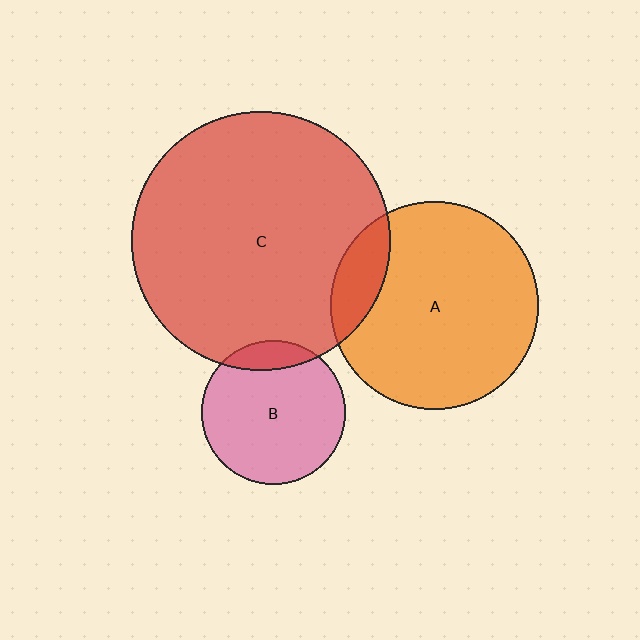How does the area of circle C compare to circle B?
Approximately 3.3 times.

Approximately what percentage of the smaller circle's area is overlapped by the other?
Approximately 15%.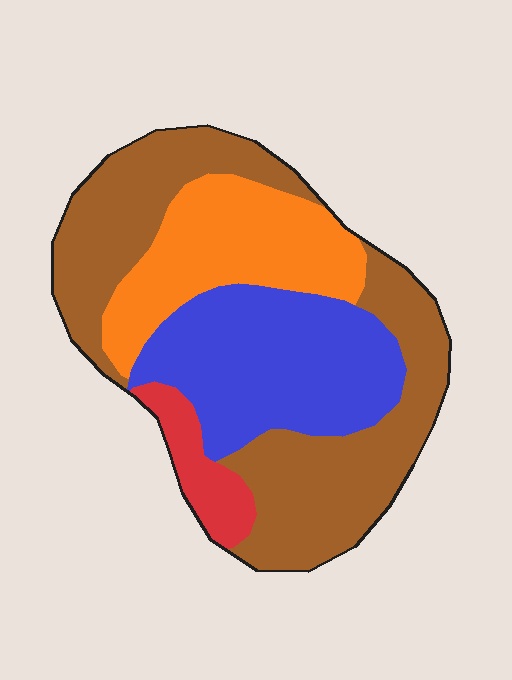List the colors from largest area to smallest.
From largest to smallest: brown, blue, orange, red.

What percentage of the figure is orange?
Orange covers roughly 20% of the figure.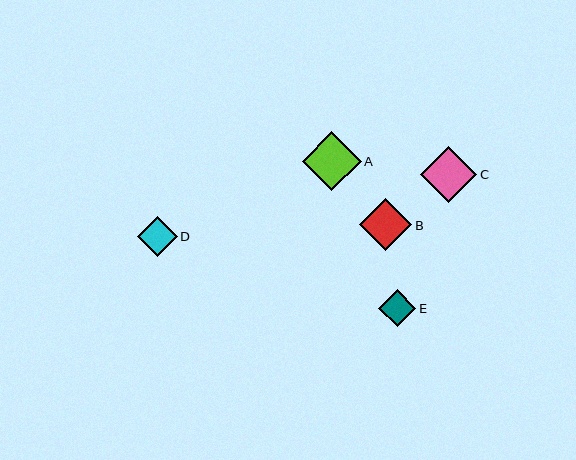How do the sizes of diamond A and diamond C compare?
Diamond A and diamond C are approximately the same size.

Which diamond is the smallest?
Diamond E is the smallest with a size of approximately 37 pixels.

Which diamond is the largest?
Diamond A is the largest with a size of approximately 59 pixels.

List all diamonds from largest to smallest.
From largest to smallest: A, C, B, D, E.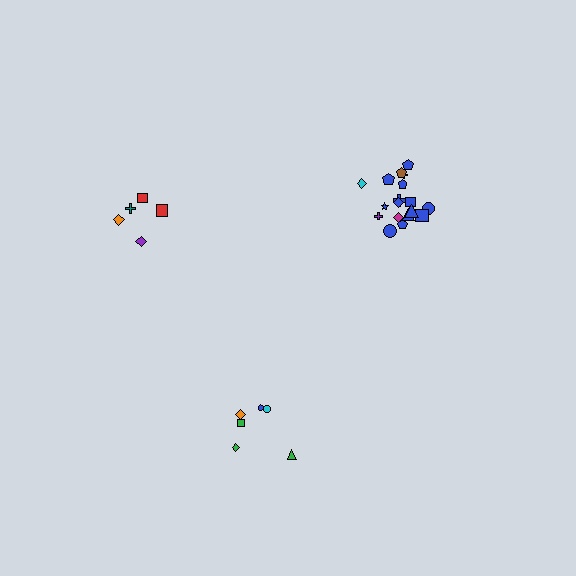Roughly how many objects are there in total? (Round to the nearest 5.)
Roughly 30 objects in total.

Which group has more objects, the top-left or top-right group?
The top-right group.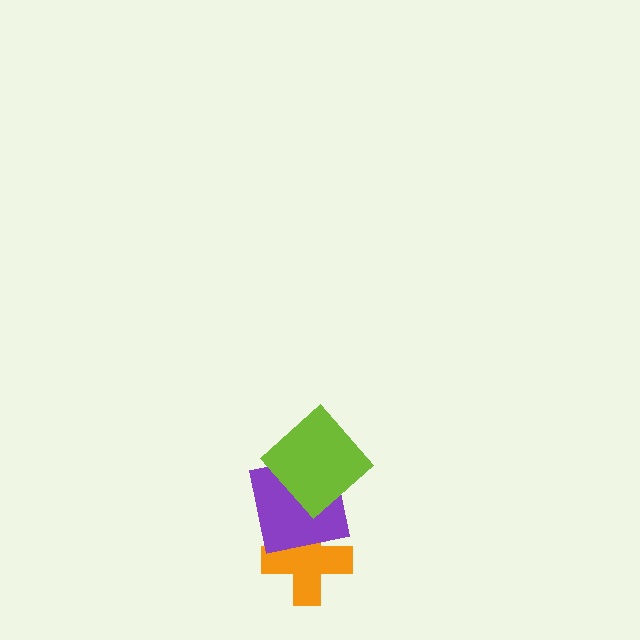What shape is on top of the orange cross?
The purple square is on top of the orange cross.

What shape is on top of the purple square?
The lime diamond is on top of the purple square.